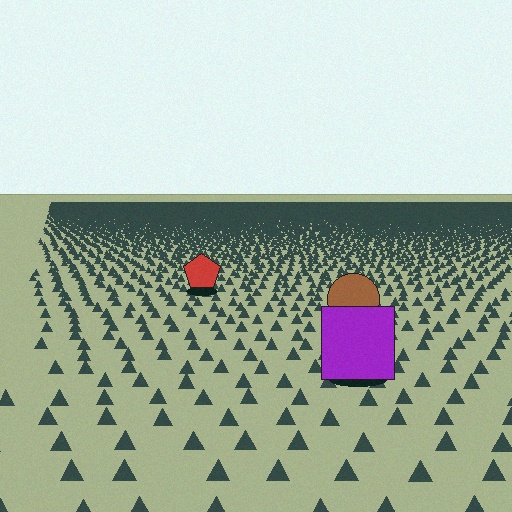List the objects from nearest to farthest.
From nearest to farthest: the purple square, the brown circle, the red pentagon.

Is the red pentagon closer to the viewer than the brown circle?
No. The brown circle is closer — you can tell from the texture gradient: the ground texture is coarser near it.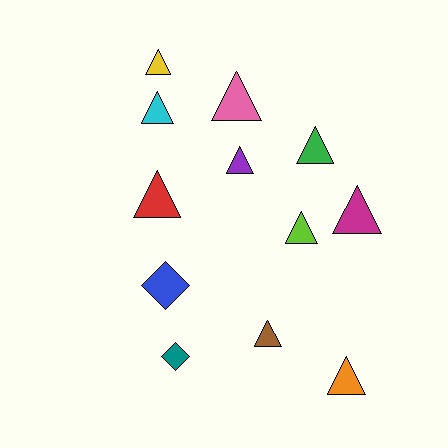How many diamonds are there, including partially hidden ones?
There are 2 diamonds.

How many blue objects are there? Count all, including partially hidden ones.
There is 1 blue object.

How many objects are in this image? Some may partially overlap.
There are 12 objects.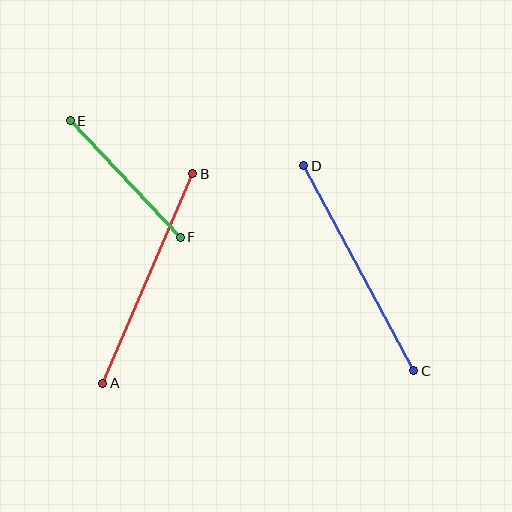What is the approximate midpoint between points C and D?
The midpoint is at approximately (359, 268) pixels.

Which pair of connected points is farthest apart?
Points C and D are farthest apart.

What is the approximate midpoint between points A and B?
The midpoint is at approximately (148, 279) pixels.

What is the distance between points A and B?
The distance is approximately 228 pixels.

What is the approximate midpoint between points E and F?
The midpoint is at approximately (125, 179) pixels.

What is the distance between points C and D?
The distance is approximately 233 pixels.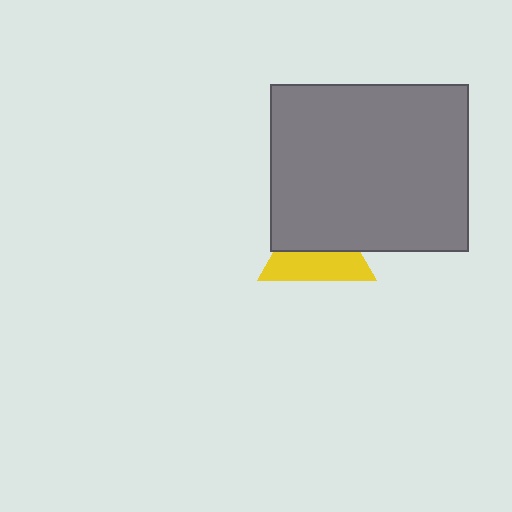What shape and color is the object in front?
The object in front is a gray rectangle.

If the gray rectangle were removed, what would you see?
You would see the complete yellow triangle.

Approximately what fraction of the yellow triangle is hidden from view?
Roughly 51% of the yellow triangle is hidden behind the gray rectangle.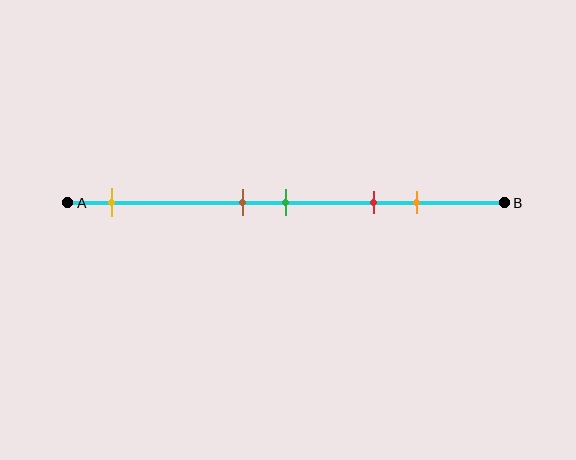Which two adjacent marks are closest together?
The brown and green marks are the closest adjacent pair.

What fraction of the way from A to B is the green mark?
The green mark is approximately 50% (0.5) of the way from A to B.